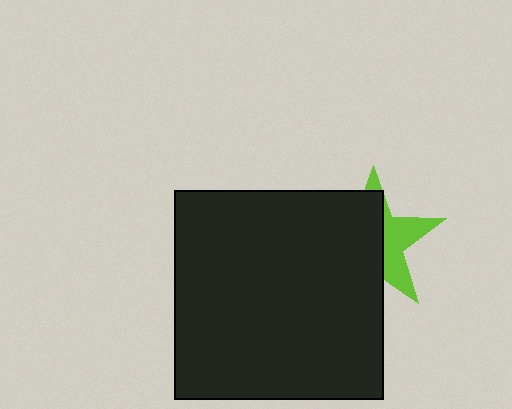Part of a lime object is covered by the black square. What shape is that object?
It is a star.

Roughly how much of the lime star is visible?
A small part of it is visible (roughly 39%).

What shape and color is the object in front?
The object in front is a black square.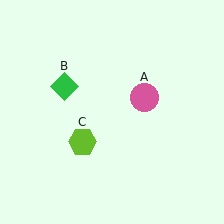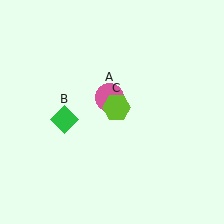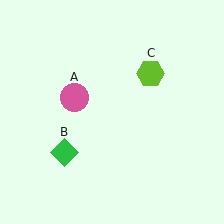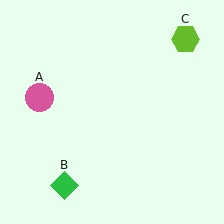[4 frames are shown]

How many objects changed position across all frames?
3 objects changed position: pink circle (object A), green diamond (object B), lime hexagon (object C).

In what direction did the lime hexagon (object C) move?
The lime hexagon (object C) moved up and to the right.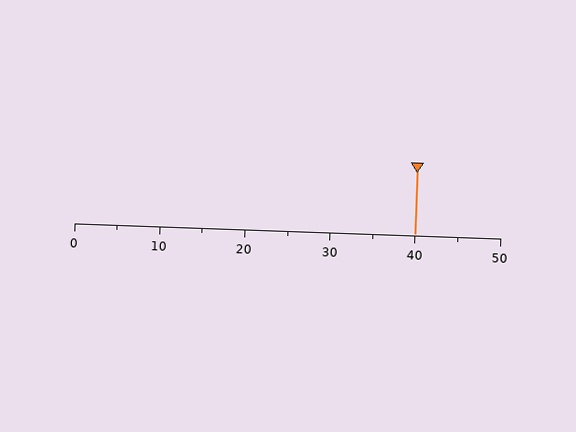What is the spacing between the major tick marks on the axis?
The major ticks are spaced 10 apart.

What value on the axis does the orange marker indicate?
The marker indicates approximately 40.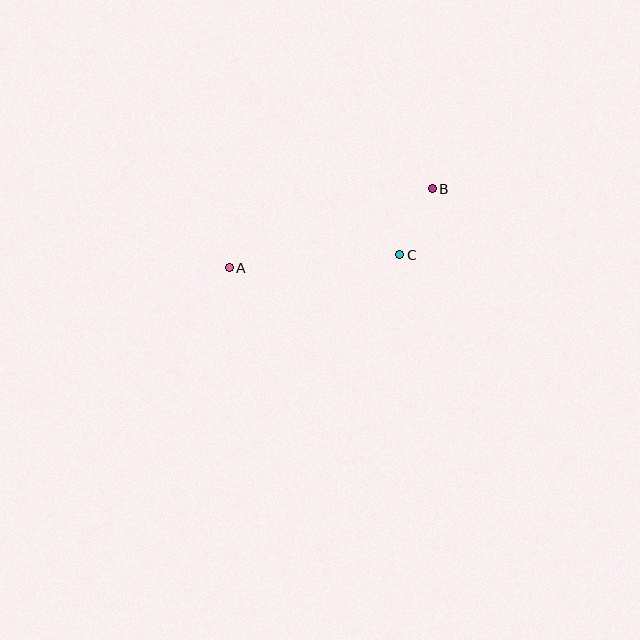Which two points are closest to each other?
Points B and C are closest to each other.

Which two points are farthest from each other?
Points A and B are farthest from each other.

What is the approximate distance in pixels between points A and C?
The distance between A and C is approximately 171 pixels.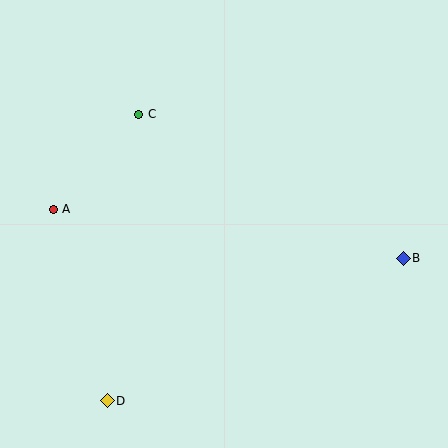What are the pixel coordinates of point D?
Point D is at (107, 401).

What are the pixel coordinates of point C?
Point C is at (139, 114).